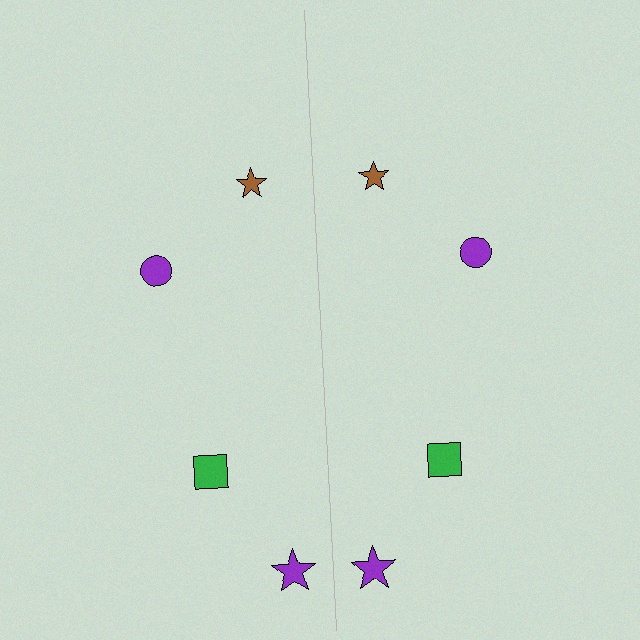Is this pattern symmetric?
Yes, this pattern has bilateral (reflection) symmetry.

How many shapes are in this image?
There are 8 shapes in this image.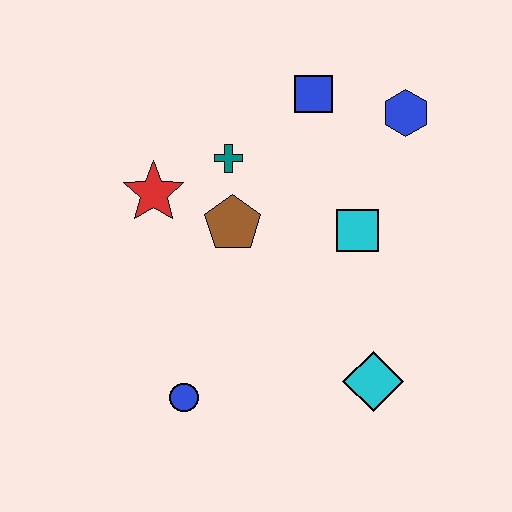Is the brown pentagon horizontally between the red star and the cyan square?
Yes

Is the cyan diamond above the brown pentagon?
No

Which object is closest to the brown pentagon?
The teal cross is closest to the brown pentagon.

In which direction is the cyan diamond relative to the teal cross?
The cyan diamond is below the teal cross.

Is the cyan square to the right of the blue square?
Yes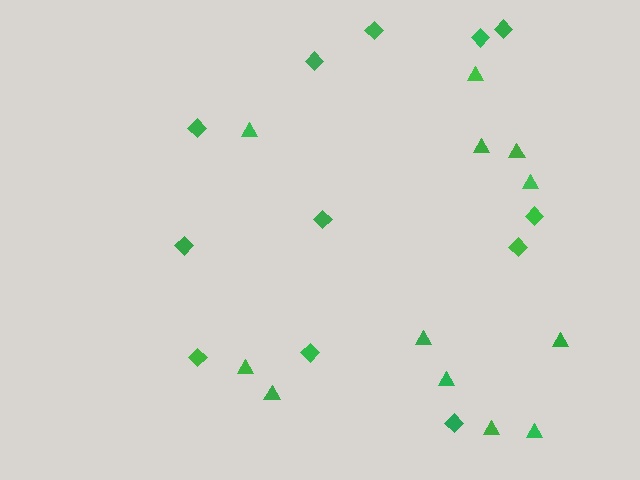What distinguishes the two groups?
There are 2 groups: one group of diamonds (12) and one group of triangles (12).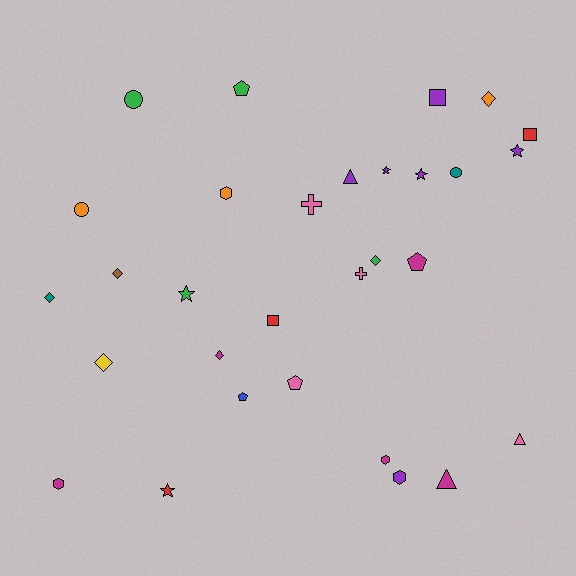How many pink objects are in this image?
There are 4 pink objects.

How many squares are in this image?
There are 3 squares.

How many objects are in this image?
There are 30 objects.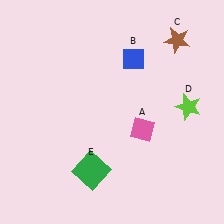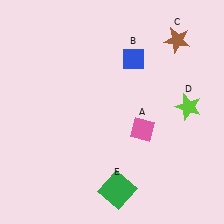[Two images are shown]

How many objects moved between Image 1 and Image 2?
1 object moved between the two images.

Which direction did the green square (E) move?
The green square (E) moved right.